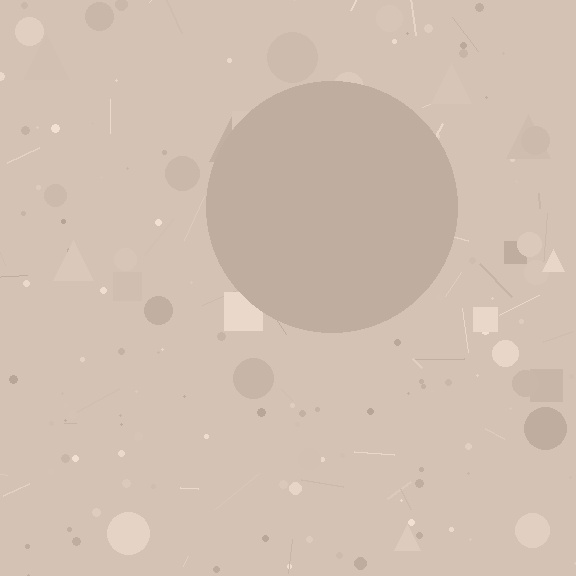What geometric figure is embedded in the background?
A circle is embedded in the background.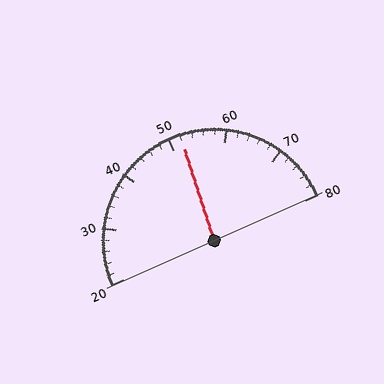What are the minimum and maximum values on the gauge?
The gauge ranges from 20 to 80.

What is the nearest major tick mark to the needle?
The nearest major tick mark is 50.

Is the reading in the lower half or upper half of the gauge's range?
The reading is in the upper half of the range (20 to 80).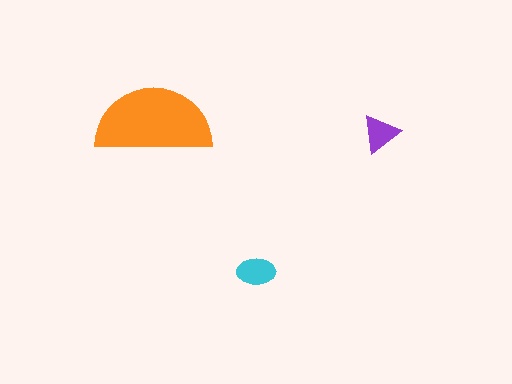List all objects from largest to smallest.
The orange semicircle, the cyan ellipse, the purple triangle.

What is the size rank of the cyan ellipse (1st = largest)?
2nd.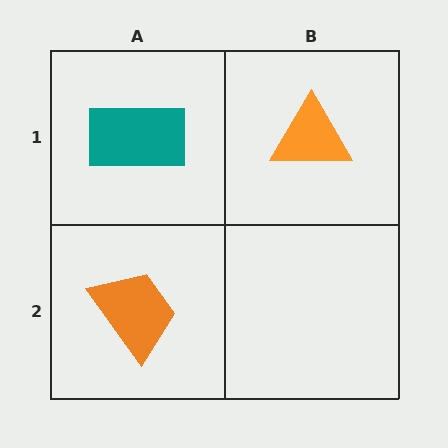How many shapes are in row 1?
2 shapes.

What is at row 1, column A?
A teal rectangle.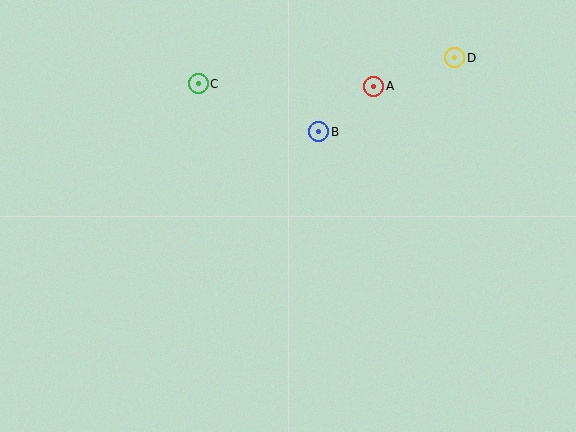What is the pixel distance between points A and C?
The distance between A and C is 176 pixels.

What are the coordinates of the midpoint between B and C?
The midpoint between B and C is at (258, 108).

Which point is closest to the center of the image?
Point B at (319, 132) is closest to the center.